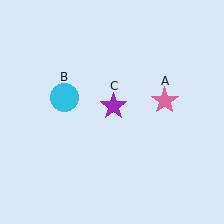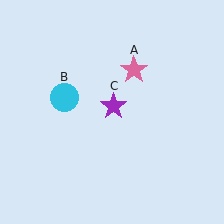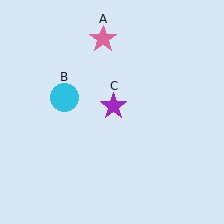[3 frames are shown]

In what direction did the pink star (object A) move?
The pink star (object A) moved up and to the left.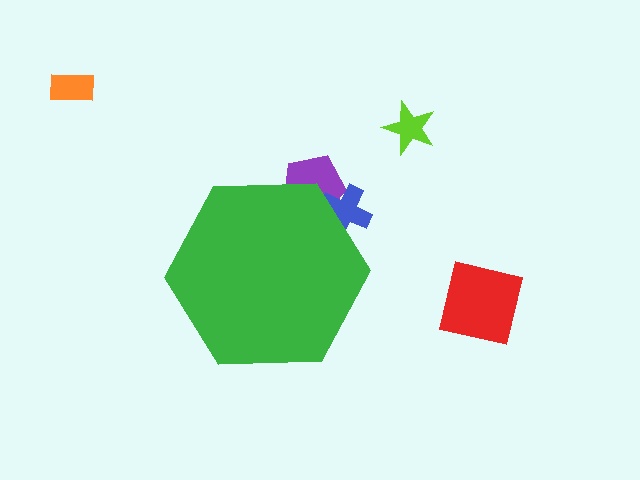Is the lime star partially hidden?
No, the lime star is fully visible.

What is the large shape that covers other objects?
A green hexagon.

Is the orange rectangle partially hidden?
No, the orange rectangle is fully visible.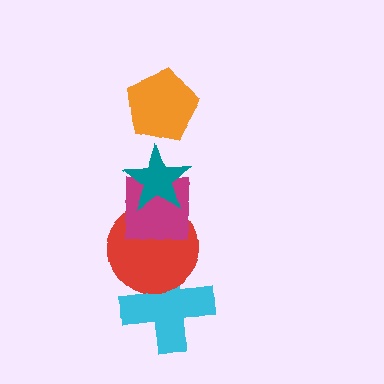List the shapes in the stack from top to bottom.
From top to bottom: the orange pentagon, the teal star, the magenta square, the red circle, the cyan cross.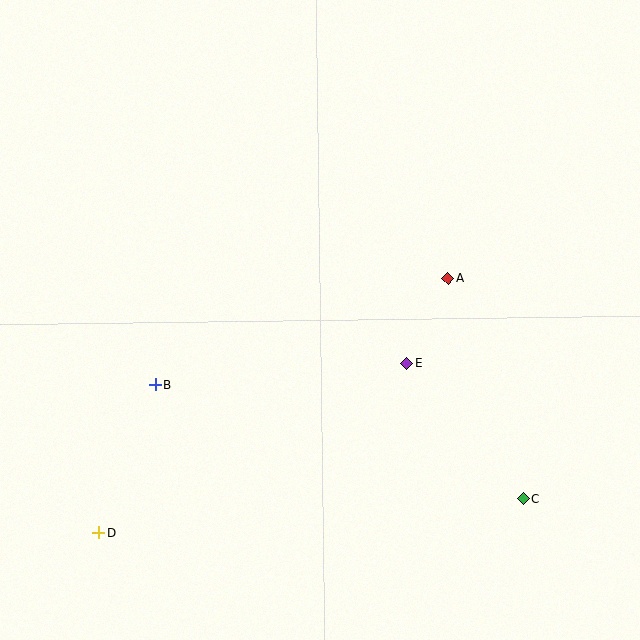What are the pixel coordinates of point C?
Point C is at (524, 499).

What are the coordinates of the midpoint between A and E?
The midpoint between A and E is at (427, 321).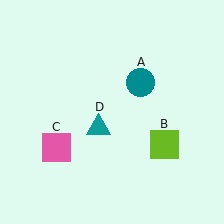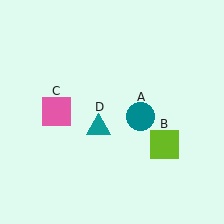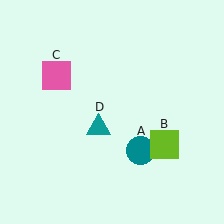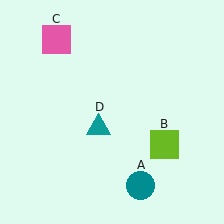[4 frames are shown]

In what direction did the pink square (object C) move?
The pink square (object C) moved up.